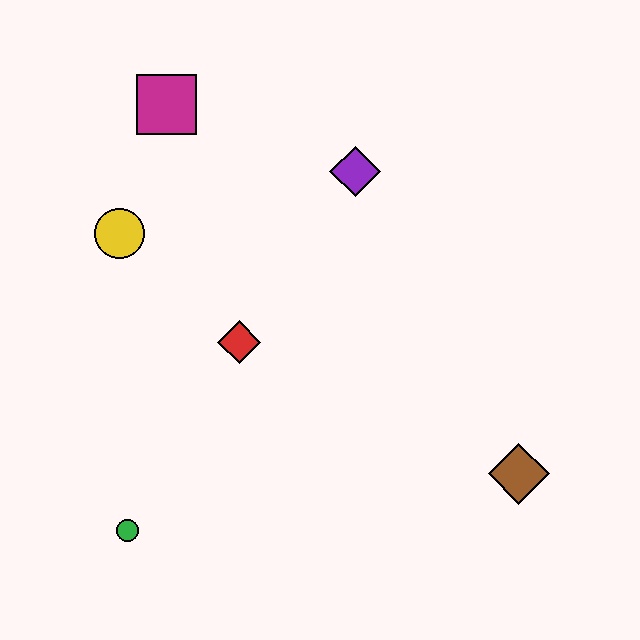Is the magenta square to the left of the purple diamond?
Yes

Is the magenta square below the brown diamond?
No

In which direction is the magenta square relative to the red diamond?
The magenta square is above the red diamond.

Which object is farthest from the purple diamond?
The green circle is farthest from the purple diamond.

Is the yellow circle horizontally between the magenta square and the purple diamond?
No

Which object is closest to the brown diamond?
The red diamond is closest to the brown diamond.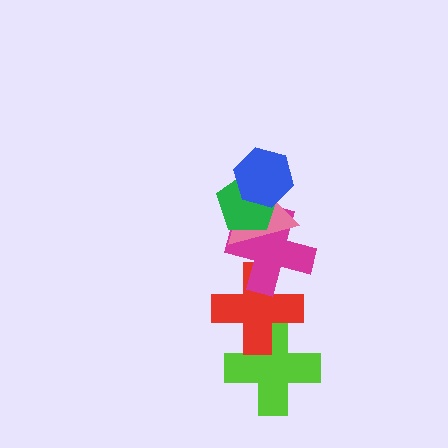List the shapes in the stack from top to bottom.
From top to bottom: the blue hexagon, the green pentagon, the pink triangle, the magenta cross, the red cross, the lime cross.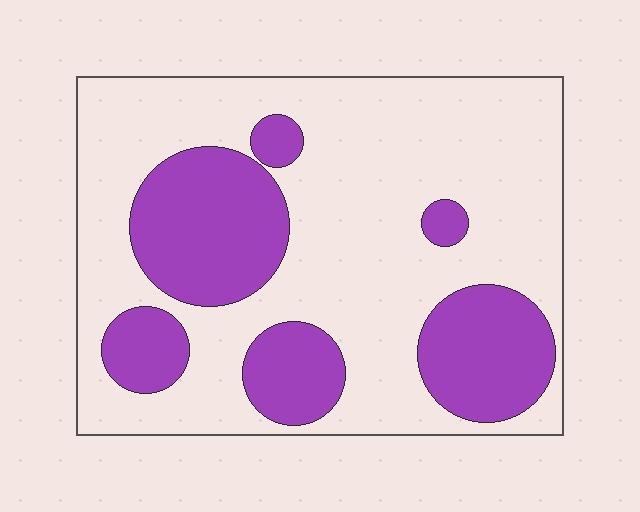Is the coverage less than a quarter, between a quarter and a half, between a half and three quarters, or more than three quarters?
Between a quarter and a half.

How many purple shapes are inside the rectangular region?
6.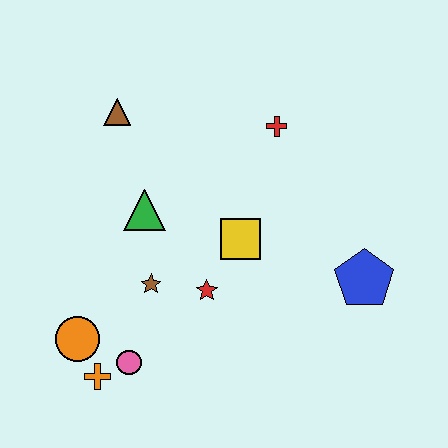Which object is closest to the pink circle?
The orange cross is closest to the pink circle.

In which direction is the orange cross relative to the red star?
The orange cross is to the left of the red star.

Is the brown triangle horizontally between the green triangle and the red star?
No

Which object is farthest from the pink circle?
The red cross is farthest from the pink circle.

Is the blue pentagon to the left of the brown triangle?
No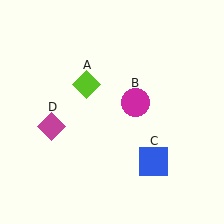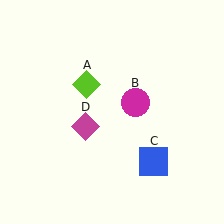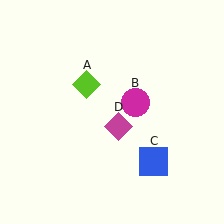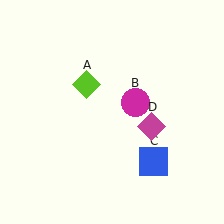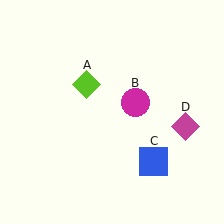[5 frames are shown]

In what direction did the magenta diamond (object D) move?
The magenta diamond (object D) moved right.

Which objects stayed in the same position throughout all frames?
Lime diamond (object A) and magenta circle (object B) and blue square (object C) remained stationary.